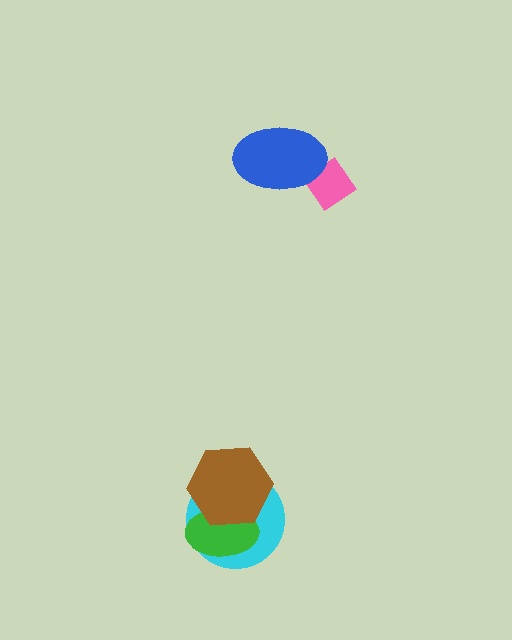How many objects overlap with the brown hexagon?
2 objects overlap with the brown hexagon.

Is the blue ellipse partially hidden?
No, no other shape covers it.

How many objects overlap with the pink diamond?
1 object overlaps with the pink diamond.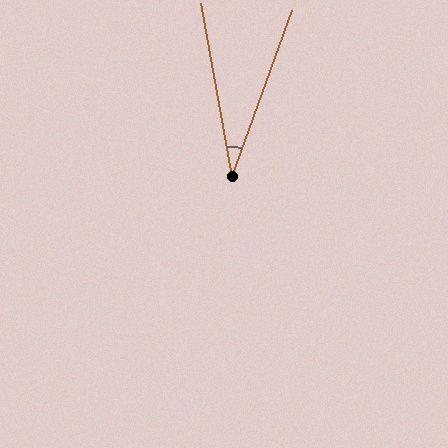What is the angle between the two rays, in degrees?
Approximately 30 degrees.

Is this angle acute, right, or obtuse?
It is acute.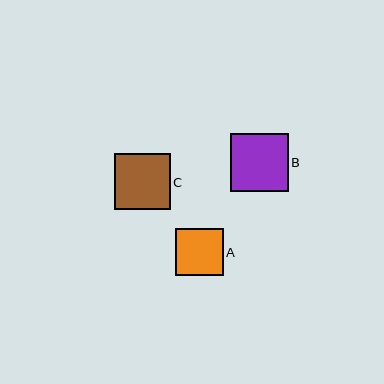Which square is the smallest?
Square A is the smallest with a size of approximately 48 pixels.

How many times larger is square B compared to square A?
Square B is approximately 1.2 times the size of square A.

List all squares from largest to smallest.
From largest to smallest: B, C, A.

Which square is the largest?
Square B is the largest with a size of approximately 58 pixels.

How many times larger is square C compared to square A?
Square C is approximately 1.2 times the size of square A.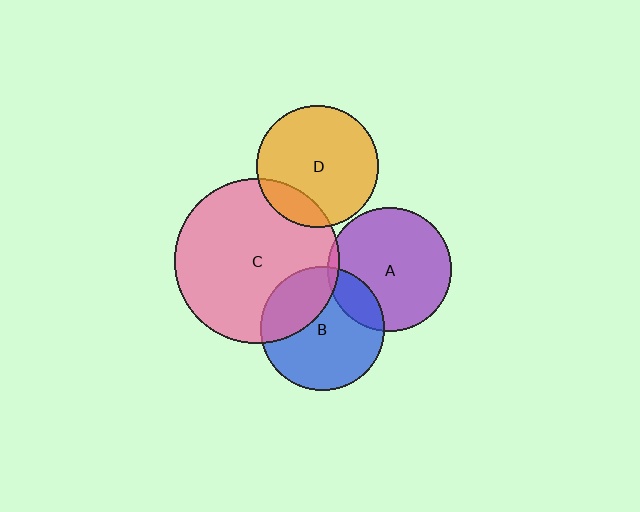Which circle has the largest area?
Circle C (pink).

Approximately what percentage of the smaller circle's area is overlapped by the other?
Approximately 15%.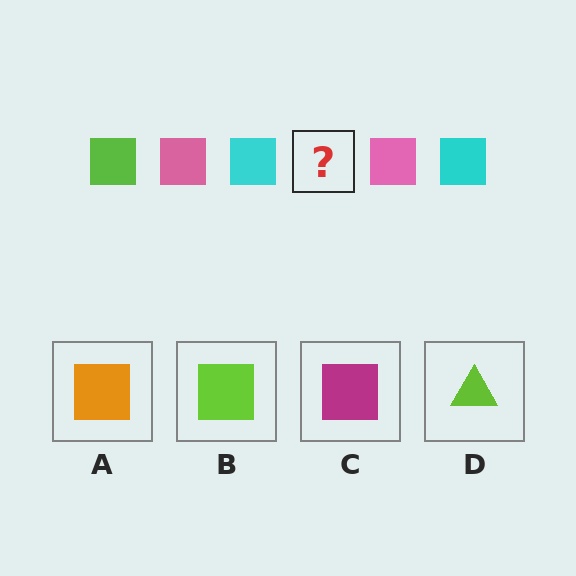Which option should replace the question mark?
Option B.